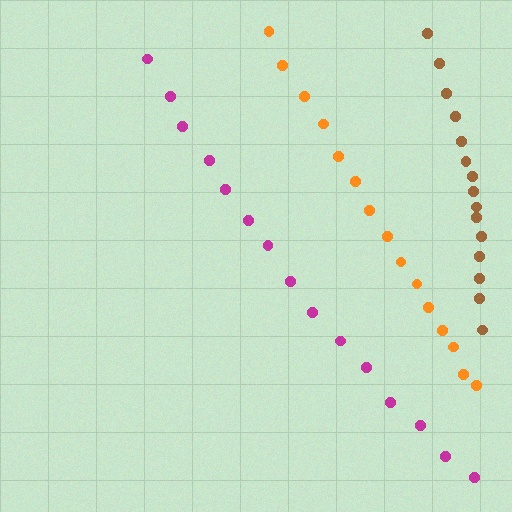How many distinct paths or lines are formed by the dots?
There are 3 distinct paths.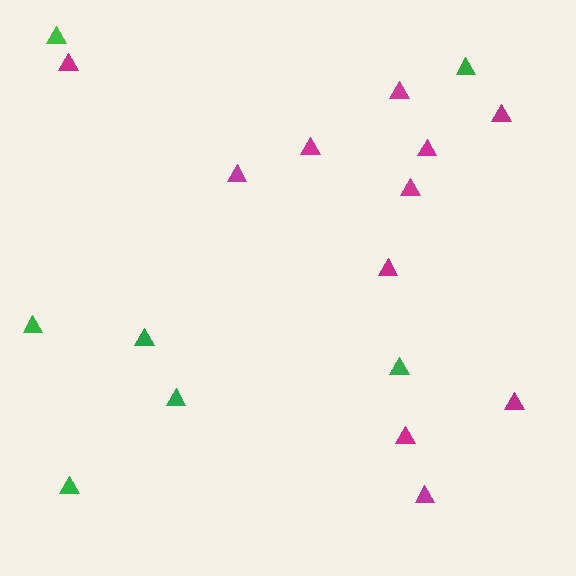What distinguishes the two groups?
There are 2 groups: one group of green triangles (7) and one group of magenta triangles (11).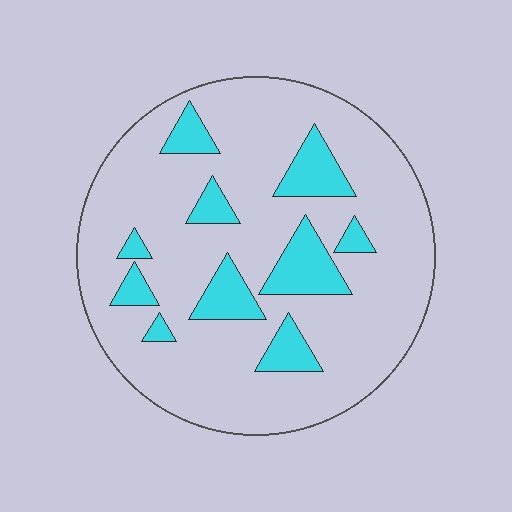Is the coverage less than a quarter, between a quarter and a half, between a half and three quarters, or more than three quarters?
Less than a quarter.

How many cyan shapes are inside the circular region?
10.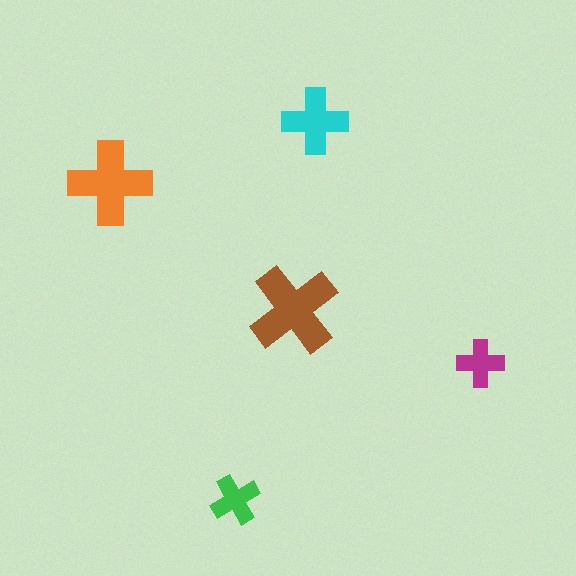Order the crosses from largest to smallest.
the brown one, the orange one, the cyan one, the green one, the magenta one.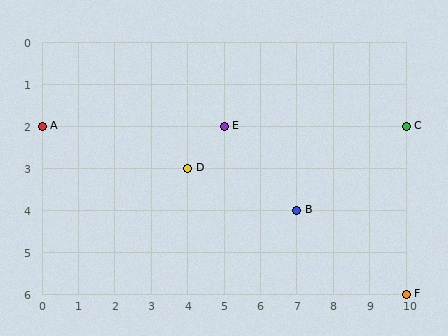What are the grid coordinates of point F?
Point F is at grid coordinates (10, 6).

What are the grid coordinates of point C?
Point C is at grid coordinates (10, 2).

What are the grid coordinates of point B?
Point B is at grid coordinates (7, 4).